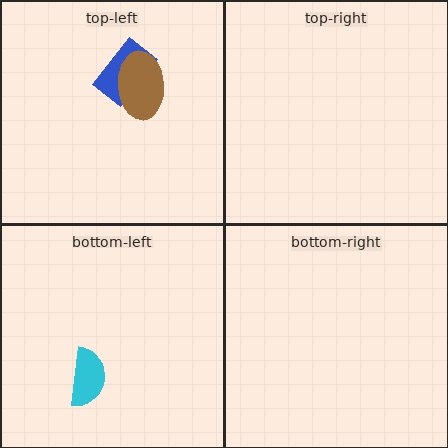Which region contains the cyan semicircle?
The bottom-left region.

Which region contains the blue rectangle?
The top-left region.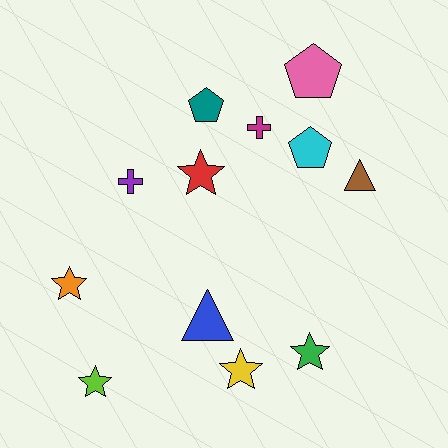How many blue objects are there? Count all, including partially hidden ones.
There is 1 blue object.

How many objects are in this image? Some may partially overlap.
There are 12 objects.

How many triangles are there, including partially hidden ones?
There are 2 triangles.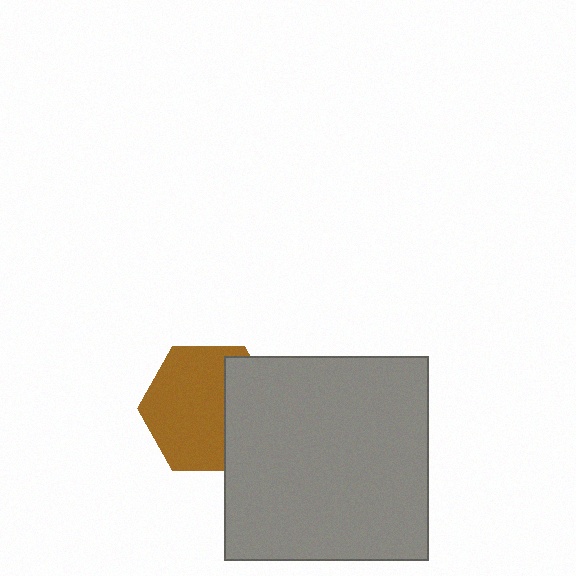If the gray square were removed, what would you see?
You would see the complete brown hexagon.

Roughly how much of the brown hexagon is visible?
Most of it is visible (roughly 66%).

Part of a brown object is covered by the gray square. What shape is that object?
It is a hexagon.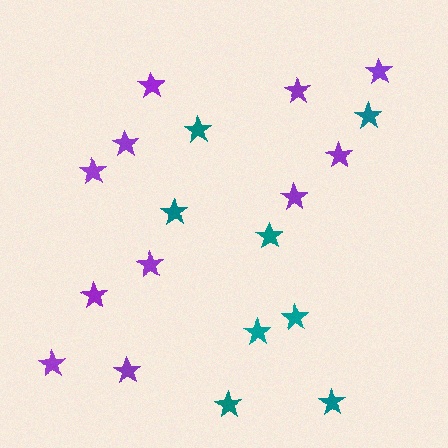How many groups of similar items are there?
There are 2 groups: one group of purple stars (11) and one group of teal stars (8).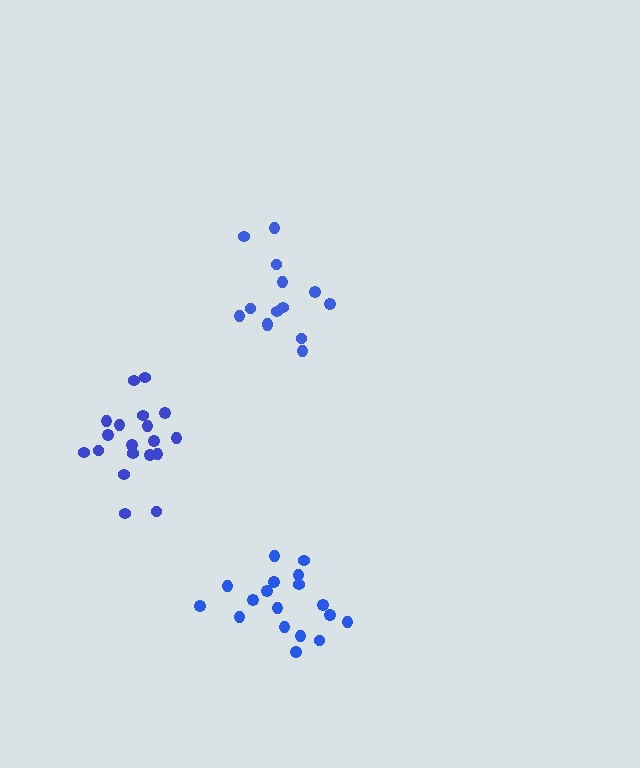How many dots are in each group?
Group 1: 18 dots, Group 2: 19 dots, Group 3: 14 dots (51 total).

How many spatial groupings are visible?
There are 3 spatial groupings.